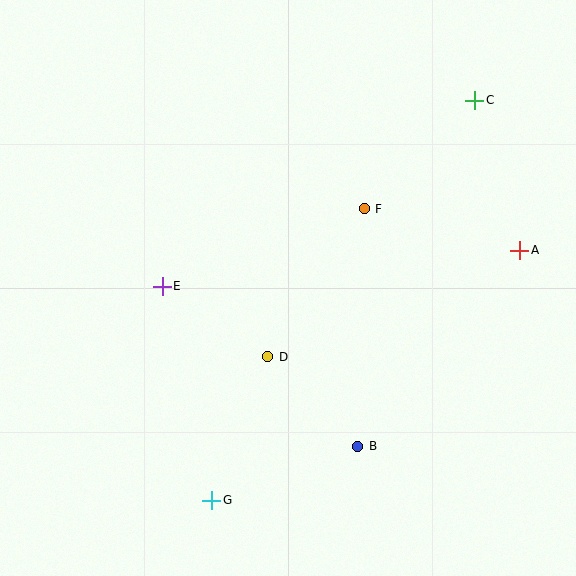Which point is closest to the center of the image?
Point D at (268, 357) is closest to the center.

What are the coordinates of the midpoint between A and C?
The midpoint between A and C is at (497, 175).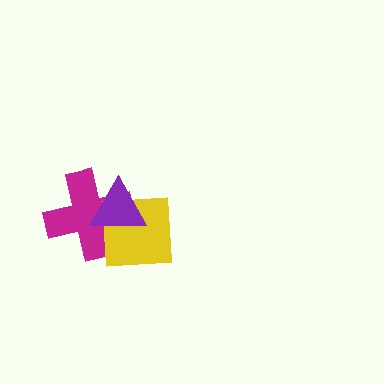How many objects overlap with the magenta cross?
2 objects overlap with the magenta cross.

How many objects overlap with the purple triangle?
2 objects overlap with the purple triangle.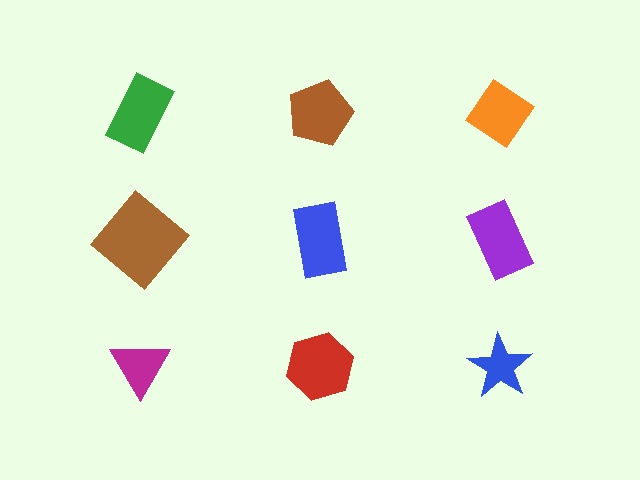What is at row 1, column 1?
A green rectangle.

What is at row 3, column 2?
A red hexagon.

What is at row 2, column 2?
A blue rectangle.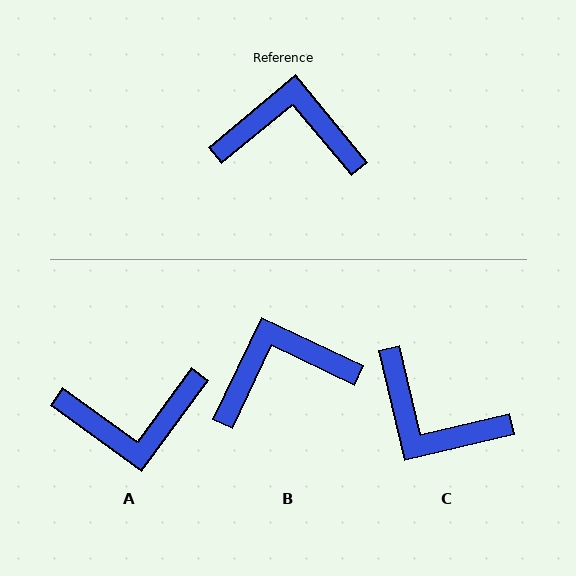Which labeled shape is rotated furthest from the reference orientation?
A, about 166 degrees away.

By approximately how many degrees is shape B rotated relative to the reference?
Approximately 25 degrees counter-clockwise.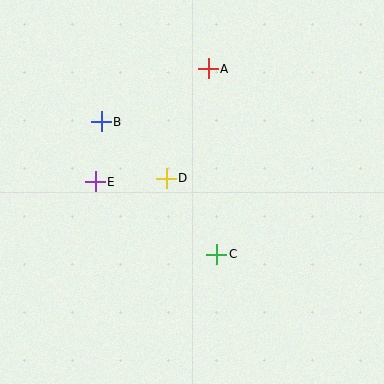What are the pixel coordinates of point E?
Point E is at (95, 182).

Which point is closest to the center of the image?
Point D at (166, 178) is closest to the center.